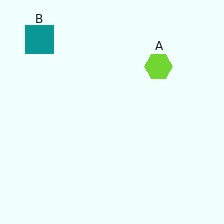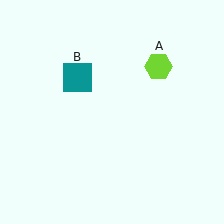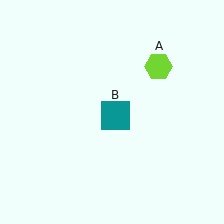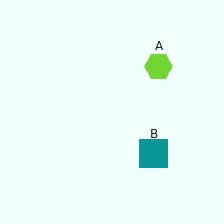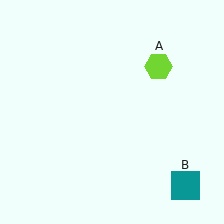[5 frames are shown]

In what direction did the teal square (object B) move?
The teal square (object B) moved down and to the right.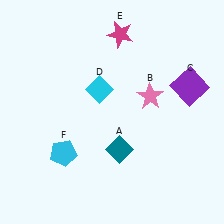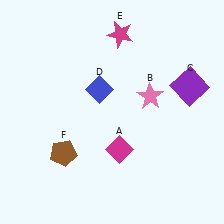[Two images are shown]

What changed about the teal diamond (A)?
In Image 1, A is teal. In Image 2, it changed to magenta.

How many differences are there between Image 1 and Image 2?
There are 3 differences between the two images.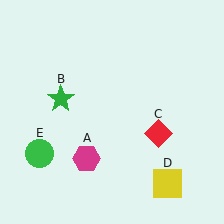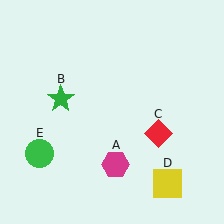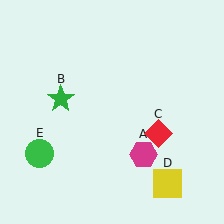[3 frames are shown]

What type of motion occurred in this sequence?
The magenta hexagon (object A) rotated counterclockwise around the center of the scene.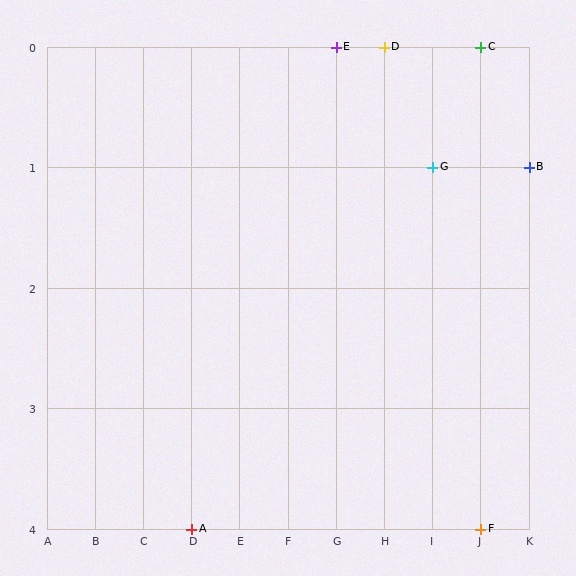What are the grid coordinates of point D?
Point D is at grid coordinates (H, 0).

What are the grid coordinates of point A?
Point A is at grid coordinates (D, 4).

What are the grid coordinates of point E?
Point E is at grid coordinates (G, 0).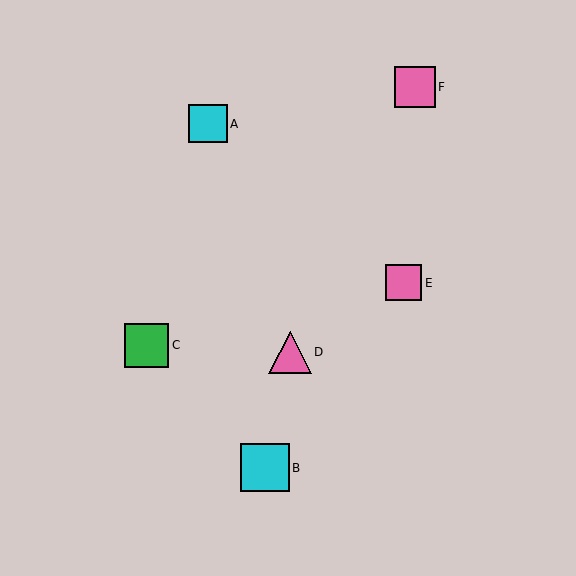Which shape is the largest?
The cyan square (labeled B) is the largest.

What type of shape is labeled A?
Shape A is a cyan square.